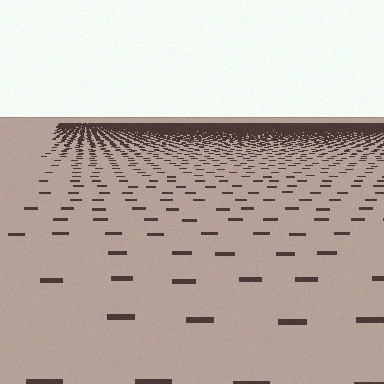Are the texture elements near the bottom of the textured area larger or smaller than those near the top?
Larger. Near the bottom, elements are closer to the viewer and appear at a bigger on-screen size.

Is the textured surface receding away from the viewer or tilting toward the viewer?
The surface is receding away from the viewer. Texture elements get smaller and denser toward the top.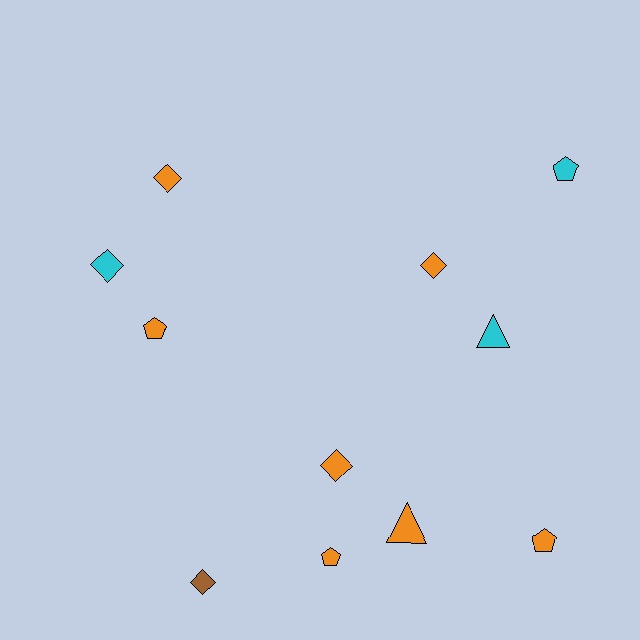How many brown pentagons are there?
There are no brown pentagons.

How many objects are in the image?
There are 11 objects.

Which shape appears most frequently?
Diamond, with 5 objects.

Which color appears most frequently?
Orange, with 7 objects.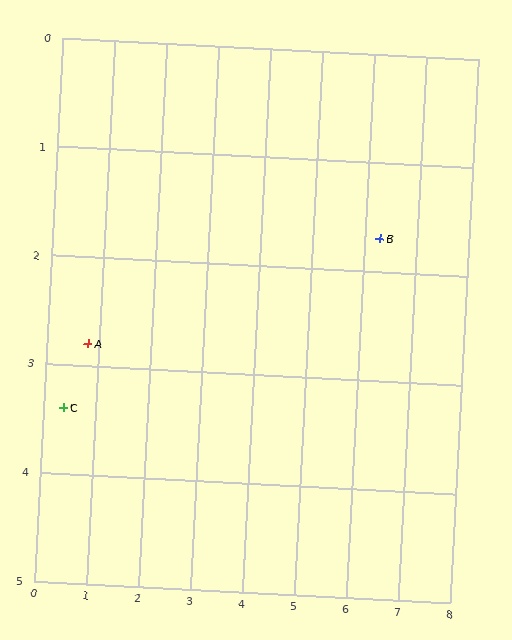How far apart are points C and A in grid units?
Points C and A are about 0.7 grid units apart.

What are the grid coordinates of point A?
Point A is at approximately (0.8, 2.8).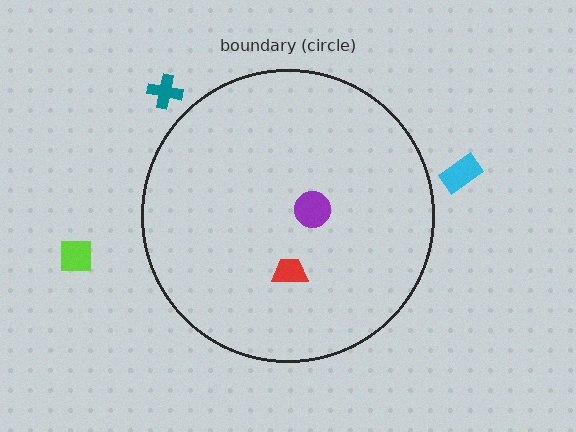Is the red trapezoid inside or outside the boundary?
Inside.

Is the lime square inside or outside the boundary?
Outside.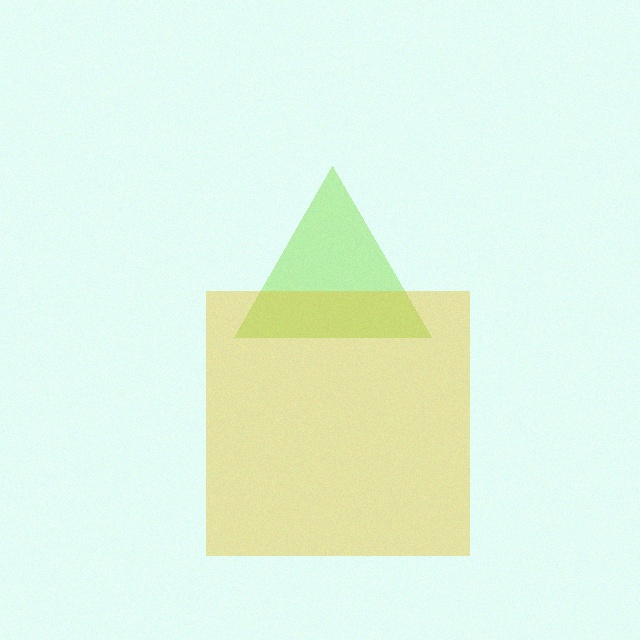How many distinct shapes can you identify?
There are 2 distinct shapes: a lime triangle, a yellow square.